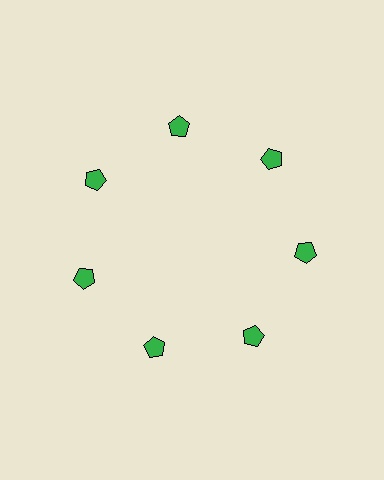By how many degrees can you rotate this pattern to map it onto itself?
The pattern maps onto itself every 51 degrees of rotation.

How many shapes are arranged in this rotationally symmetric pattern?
There are 7 shapes, arranged in 7 groups of 1.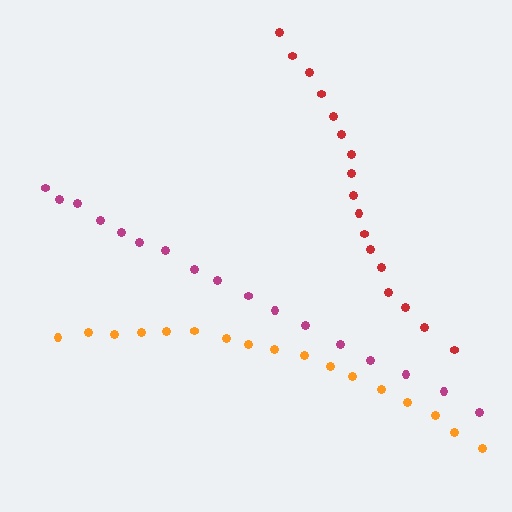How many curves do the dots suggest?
There are 3 distinct paths.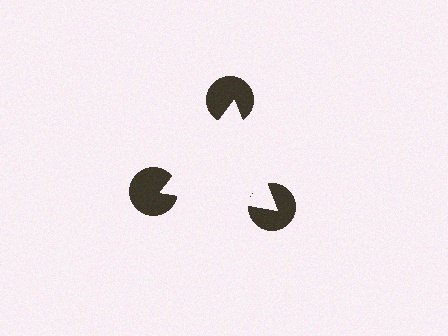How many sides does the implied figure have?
3 sides.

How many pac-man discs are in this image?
There are 3 — one at each vertex of the illusory triangle.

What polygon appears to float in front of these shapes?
An illusory triangle — its edges are inferred from the aligned wedge cuts in the pac-man discs, not physically drawn.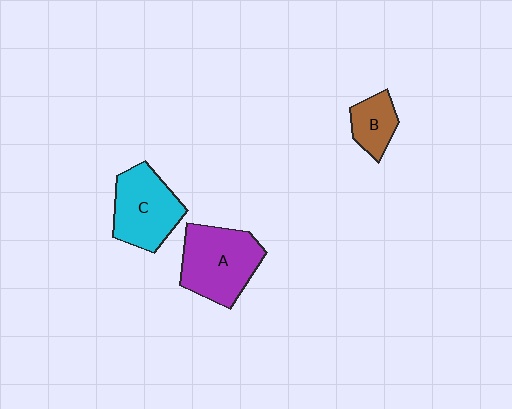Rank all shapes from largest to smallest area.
From largest to smallest: A (purple), C (cyan), B (brown).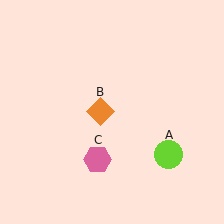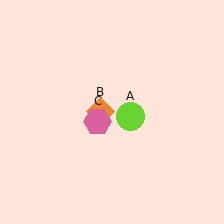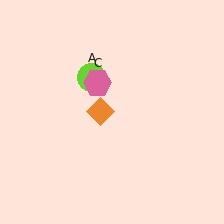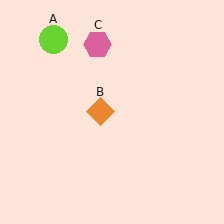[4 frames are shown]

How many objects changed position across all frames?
2 objects changed position: lime circle (object A), pink hexagon (object C).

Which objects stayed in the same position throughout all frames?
Orange diamond (object B) remained stationary.